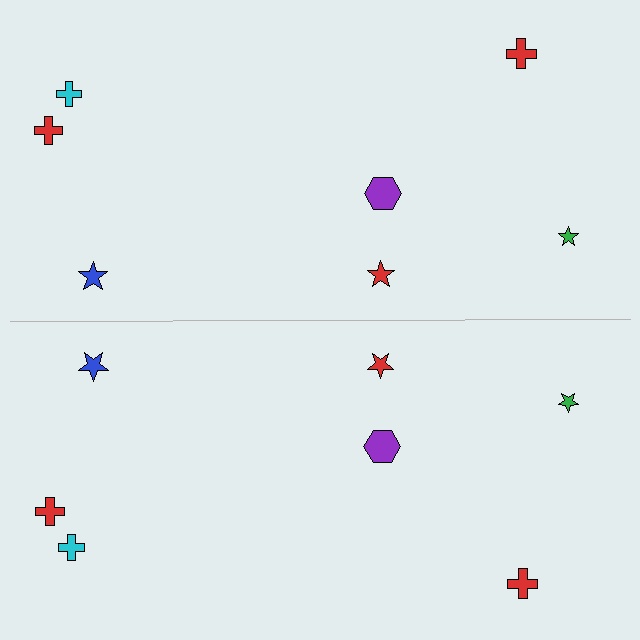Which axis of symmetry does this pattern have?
The pattern has a horizontal axis of symmetry running through the center of the image.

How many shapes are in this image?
There are 14 shapes in this image.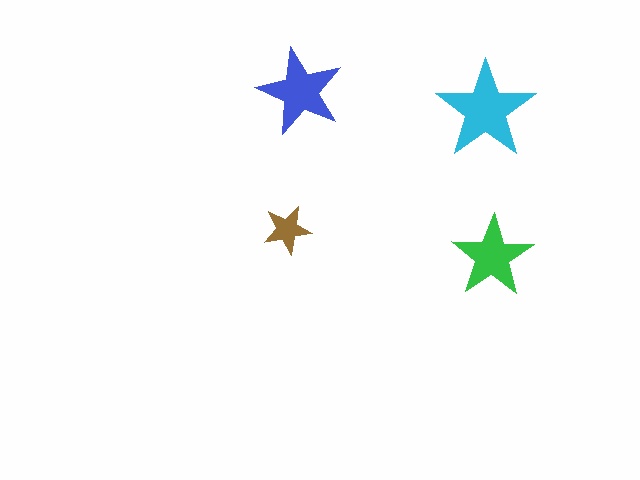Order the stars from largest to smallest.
the cyan one, the blue one, the green one, the brown one.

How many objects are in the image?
There are 4 objects in the image.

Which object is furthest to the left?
The brown star is leftmost.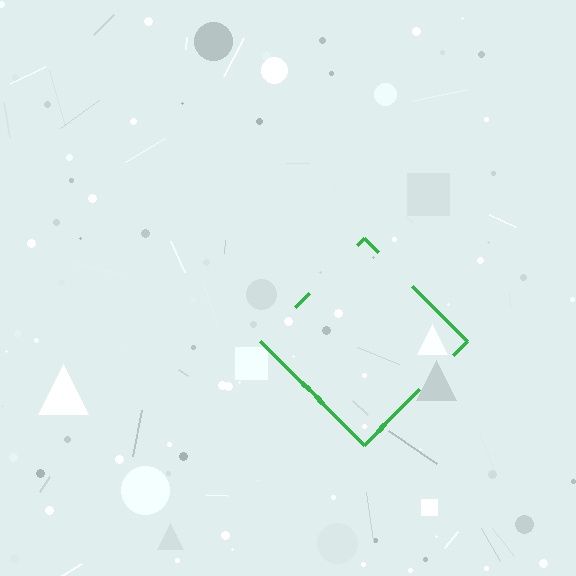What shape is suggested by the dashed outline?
The dashed outline suggests a diamond.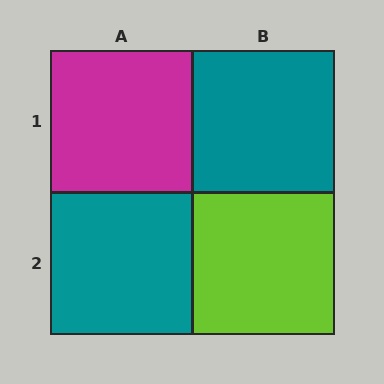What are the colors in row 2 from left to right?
Teal, lime.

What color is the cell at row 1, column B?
Teal.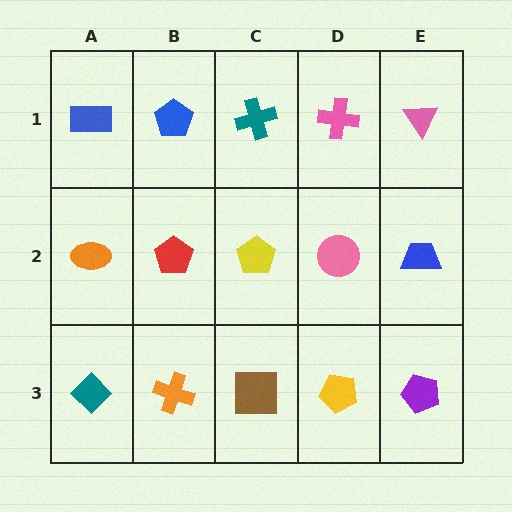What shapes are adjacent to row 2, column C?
A teal cross (row 1, column C), a brown square (row 3, column C), a red pentagon (row 2, column B), a pink circle (row 2, column D).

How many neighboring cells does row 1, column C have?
3.